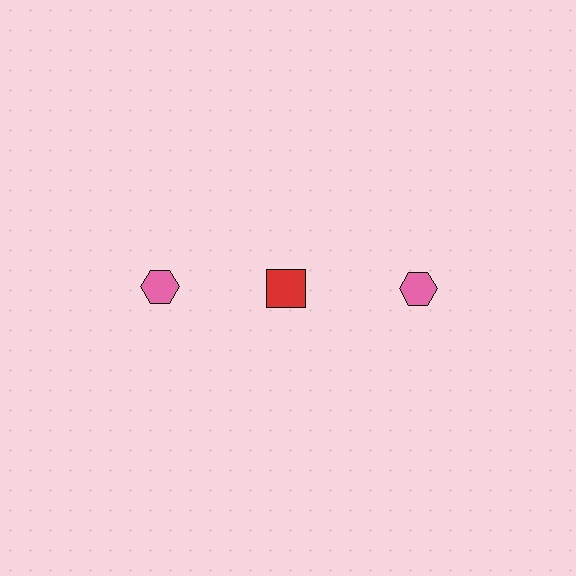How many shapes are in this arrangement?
There are 3 shapes arranged in a grid pattern.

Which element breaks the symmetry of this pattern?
The red square in the top row, second from left column breaks the symmetry. All other shapes are pink hexagons.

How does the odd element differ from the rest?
It differs in both color (red instead of pink) and shape (square instead of hexagon).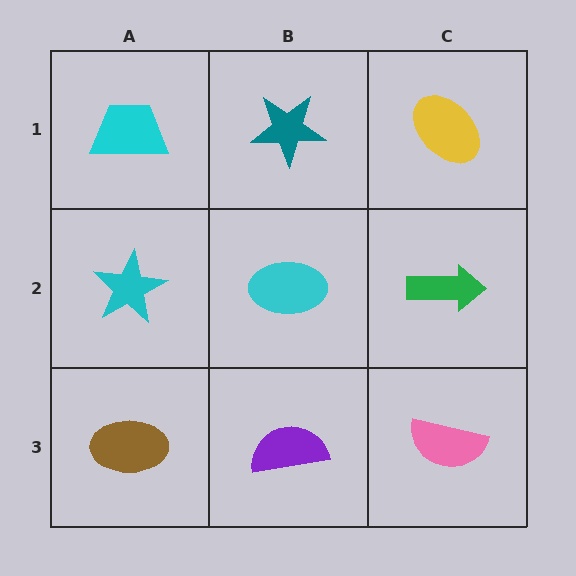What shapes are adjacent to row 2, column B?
A teal star (row 1, column B), a purple semicircle (row 3, column B), a cyan star (row 2, column A), a green arrow (row 2, column C).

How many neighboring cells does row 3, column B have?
3.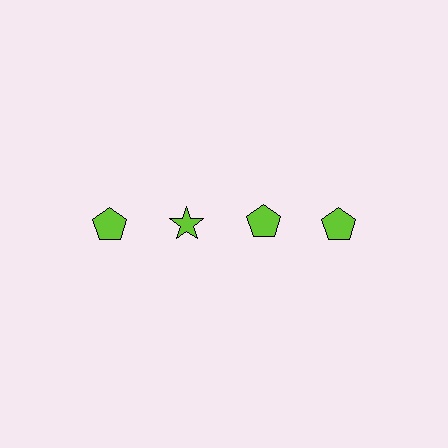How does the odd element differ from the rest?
It has a different shape: star instead of pentagon.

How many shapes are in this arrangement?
There are 4 shapes arranged in a grid pattern.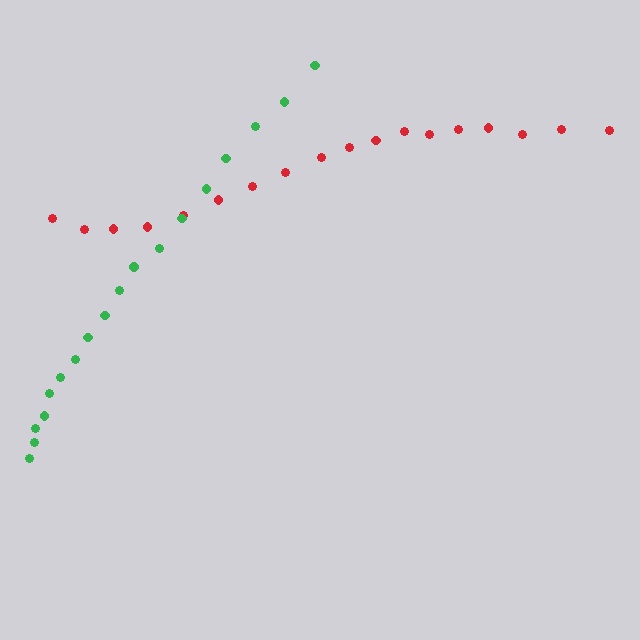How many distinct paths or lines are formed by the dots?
There are 2 distinct paths.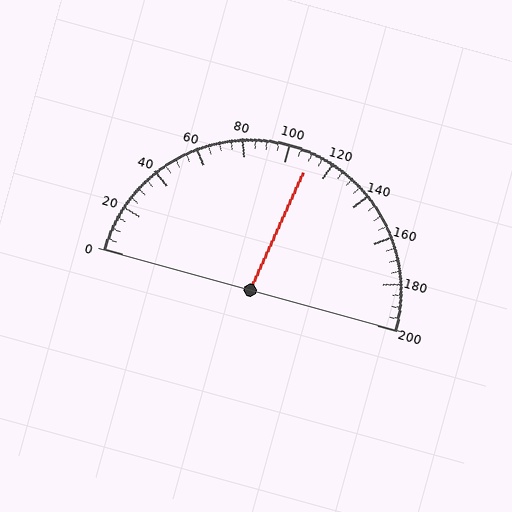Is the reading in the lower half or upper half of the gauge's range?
The reading is in the upper half of the range (0 to 200).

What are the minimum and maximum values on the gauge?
The gauge ranges from 0 to 200.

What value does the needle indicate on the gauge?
The needle indicates approximately 110.